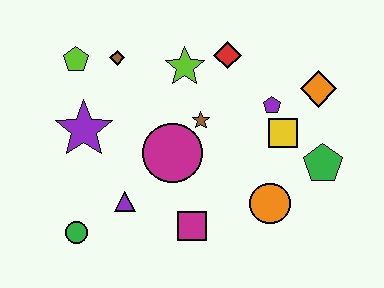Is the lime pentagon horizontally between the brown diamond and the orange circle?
No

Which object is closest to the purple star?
The lime pentagon is closest to the purple star.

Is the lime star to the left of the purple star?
No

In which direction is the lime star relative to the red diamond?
The lime star is to the left of the red diamond.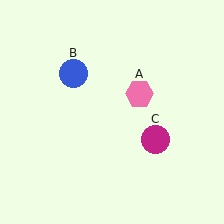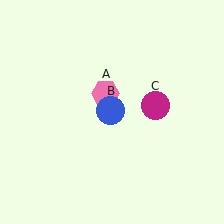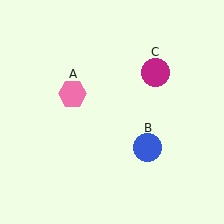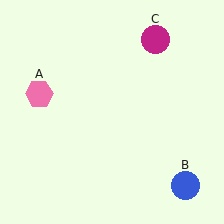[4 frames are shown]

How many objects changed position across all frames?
3 objects changed position: pink hexagon (object A), blue circle (object B), magenta circle (object C).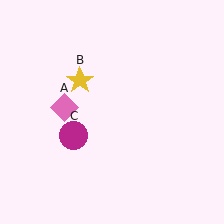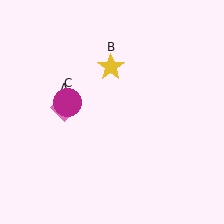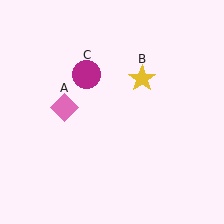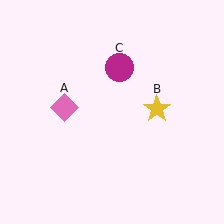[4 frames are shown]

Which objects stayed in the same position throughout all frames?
Pink diamond (object A) remained stationary.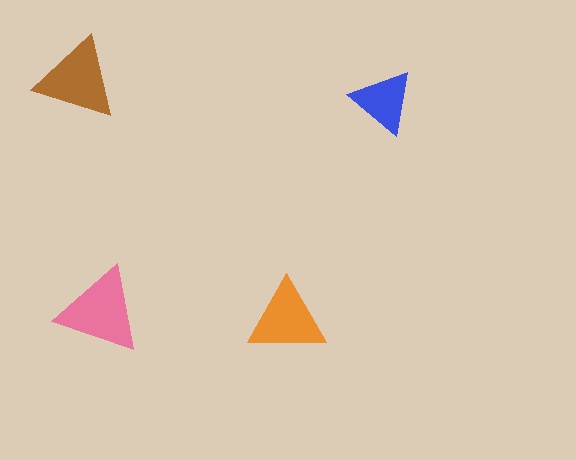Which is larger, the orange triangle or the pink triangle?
The pink one.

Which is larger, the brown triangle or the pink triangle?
The pink one.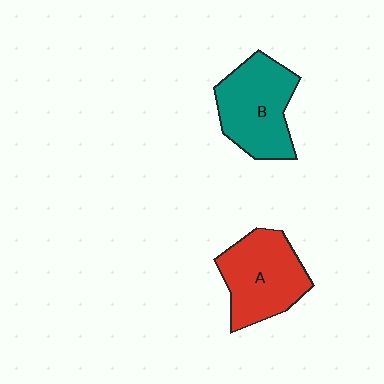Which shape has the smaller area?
Shape A (red).